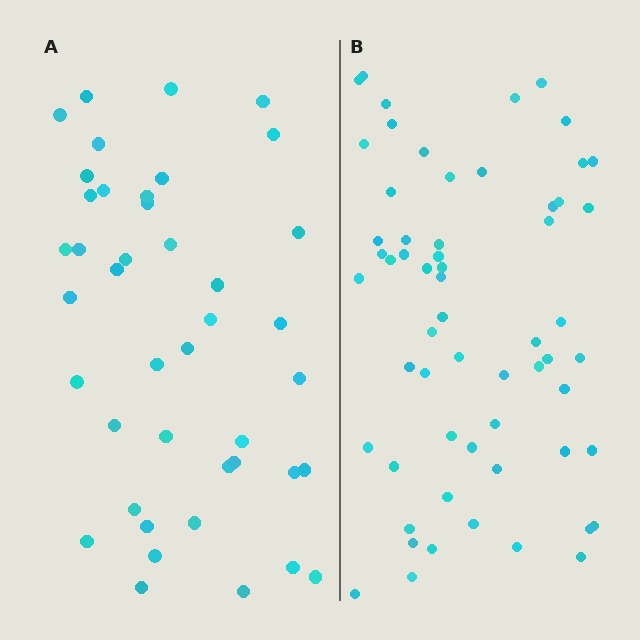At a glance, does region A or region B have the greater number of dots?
Region B (the right region) has more dots.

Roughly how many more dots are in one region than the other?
Region B has approximately 20 more dots than region A.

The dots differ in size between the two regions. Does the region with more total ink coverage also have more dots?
No. Region A has more total ink coverage because its dots are larger, but region B actually contains more individual dots. Total area can be misleading — the number of items is what matters here.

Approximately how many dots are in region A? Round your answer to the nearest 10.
About 40 dots. (The exact count is 42, which rounds to 40.)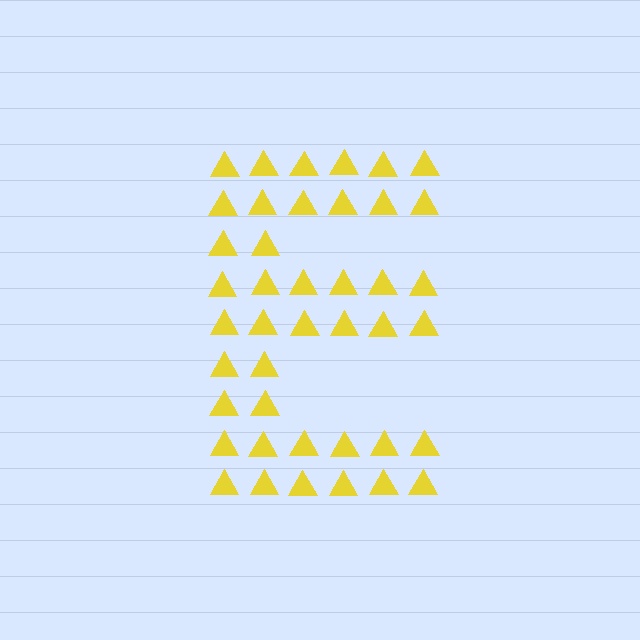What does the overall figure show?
The overall figure shows the letter E.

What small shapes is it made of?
It is made of small triangles.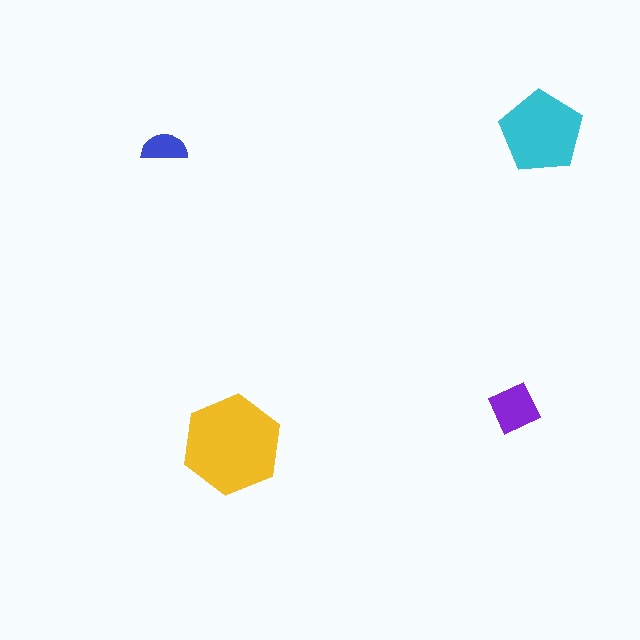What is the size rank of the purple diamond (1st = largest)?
3rd.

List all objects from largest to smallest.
The yellow hexagon, the cyan pentagon, the purple diamond, the blue semicircle.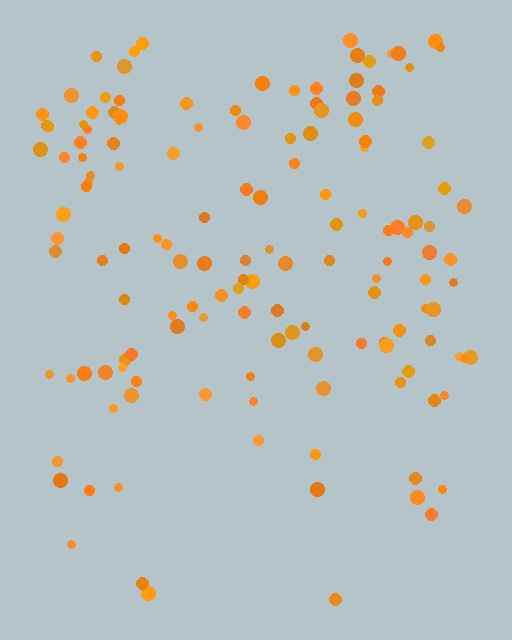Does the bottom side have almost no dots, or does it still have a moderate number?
Still a moderate number, just noticeably fewer than the top.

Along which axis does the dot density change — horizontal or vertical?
Vertical.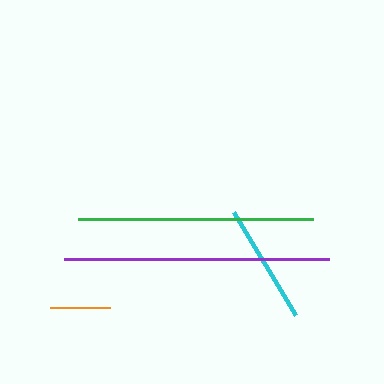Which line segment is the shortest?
The orange line is the shortest at approximately 61 pixels.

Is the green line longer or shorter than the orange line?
The green line is longer than the orange line.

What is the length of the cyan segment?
The cyan segment is approximately 120 pixels long.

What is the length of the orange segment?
The orange segment is approximately 61 pixels long.